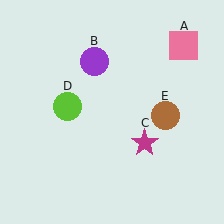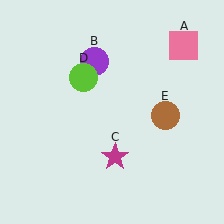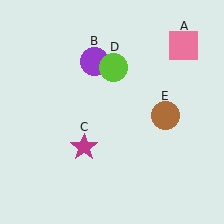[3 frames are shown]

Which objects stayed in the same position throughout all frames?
Pink square (object A) and purple circle (object B) and brown circle (object E) remained stationary.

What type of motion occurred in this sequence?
The magenta star (object C), lime circle (object D) rotated clockwise around the center of the scene.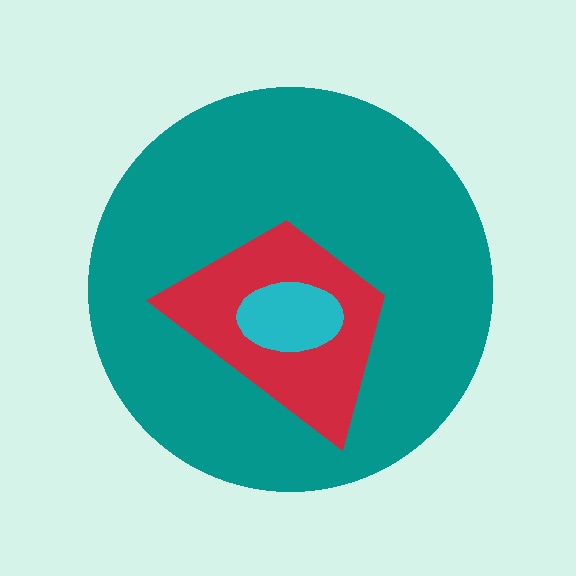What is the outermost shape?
The teal circle.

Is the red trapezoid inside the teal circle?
Yes.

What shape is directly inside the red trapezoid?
The cyan ellipse.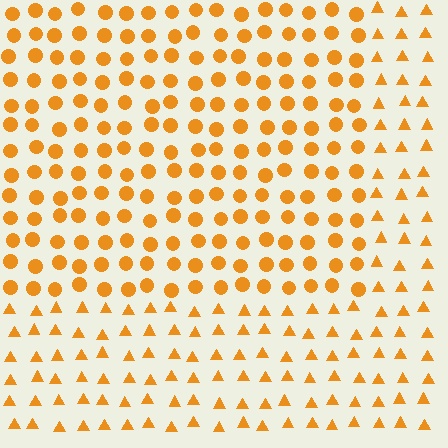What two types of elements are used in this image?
The image uses circles inside the rectangle region and triangles outside it.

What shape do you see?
I see a rectangle.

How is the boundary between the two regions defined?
The boundary is defined by a change in element shape: circles inside vs. triangles outside. All elements share the same color and spacing.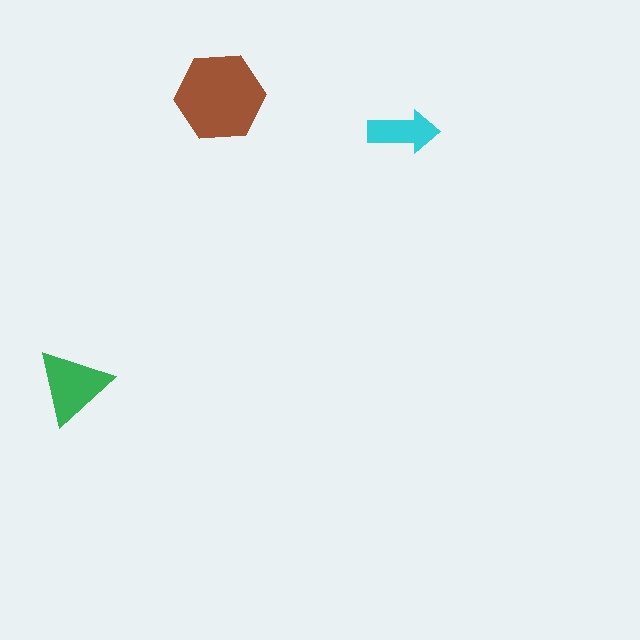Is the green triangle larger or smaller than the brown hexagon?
Smaller.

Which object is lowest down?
The green triangle is bottommost.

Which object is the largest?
The brown hexagon.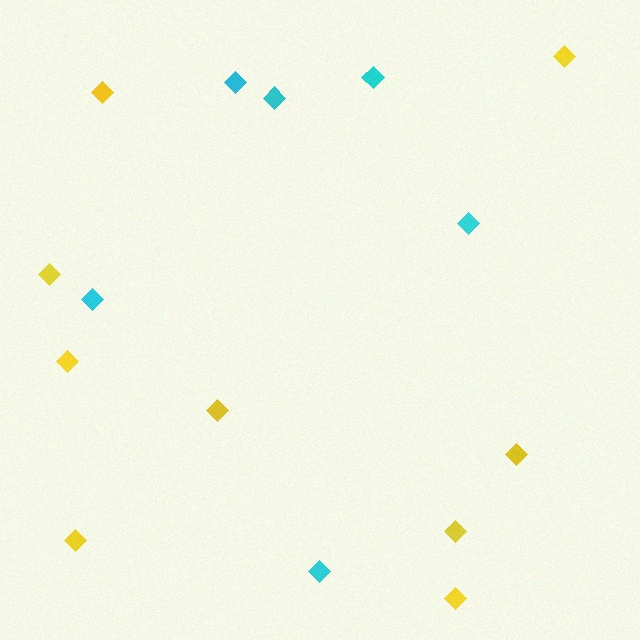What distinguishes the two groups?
There are 2 groups: one group of cyan diamonds (6) and one group of yellow diamonds (9).